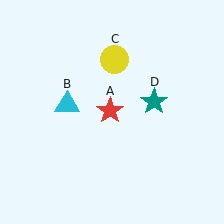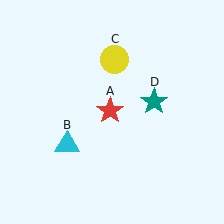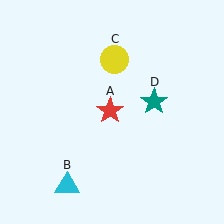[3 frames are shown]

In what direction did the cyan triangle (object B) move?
The cyan triangle (object B) moved down.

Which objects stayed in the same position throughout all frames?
Red star (object A) and yellow circle (object C) and teal star (object D) remained stationary.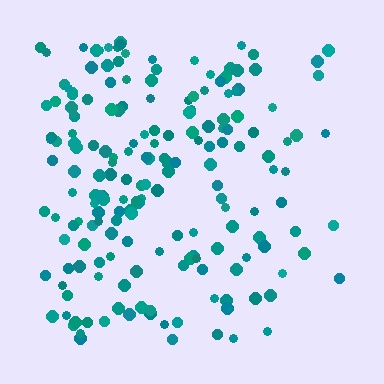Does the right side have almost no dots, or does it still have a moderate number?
Still a moderate number, just noticeably fewer than the left.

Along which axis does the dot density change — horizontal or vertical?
Horizontal.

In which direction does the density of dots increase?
From right to left, with the left side densest.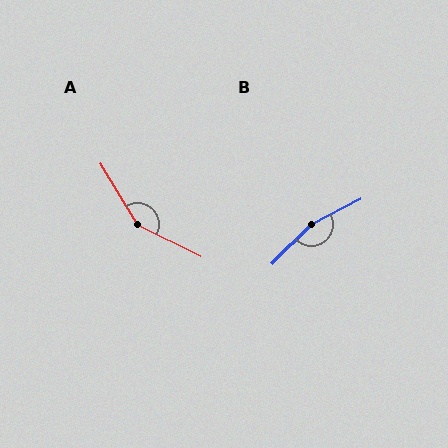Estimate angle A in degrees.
Approximately 147 degrees.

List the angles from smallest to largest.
A (147°), B (163°).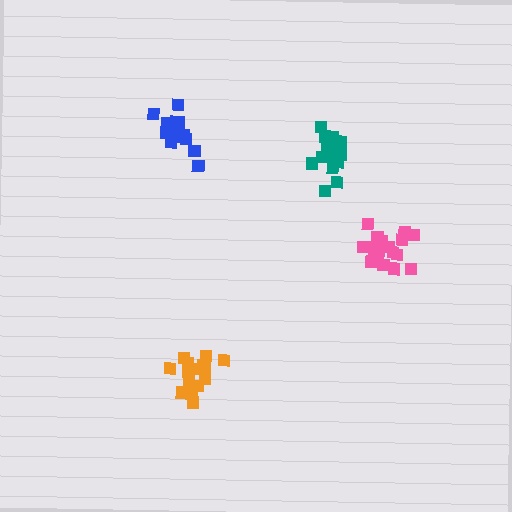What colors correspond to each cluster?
The clusters are colored: orange, teal, blue, pink.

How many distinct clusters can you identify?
There are 4 distinct clusters.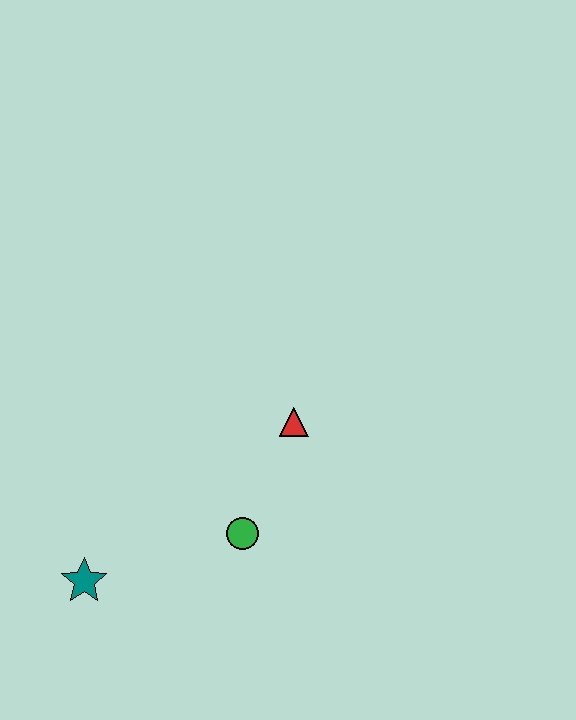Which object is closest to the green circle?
The red triangle is closest to the green circle.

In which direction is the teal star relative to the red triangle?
The teal star is to the left of the red triangle.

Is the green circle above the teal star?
Yes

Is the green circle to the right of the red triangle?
No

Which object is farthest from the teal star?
The red triangle is farthest from the teal star.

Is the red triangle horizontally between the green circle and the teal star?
No